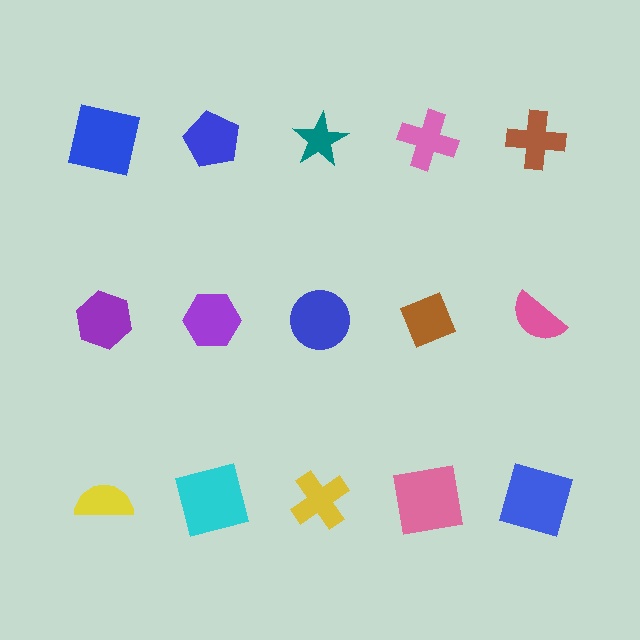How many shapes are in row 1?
5 shapes.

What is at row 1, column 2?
A blue pentagon.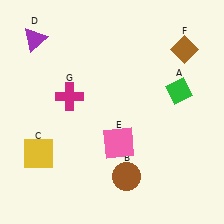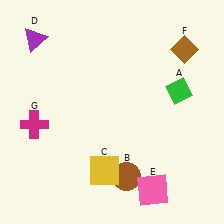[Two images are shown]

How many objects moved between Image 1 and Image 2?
3 objects moved between the two images.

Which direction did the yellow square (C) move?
The yellow square (C) moved right.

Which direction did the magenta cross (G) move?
The magenta cross (G) moved left.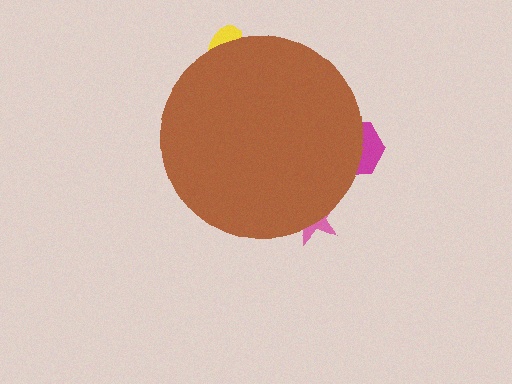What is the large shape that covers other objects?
A brown circle.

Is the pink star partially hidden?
Yes, the pink star is partially hidden behind the brown circle.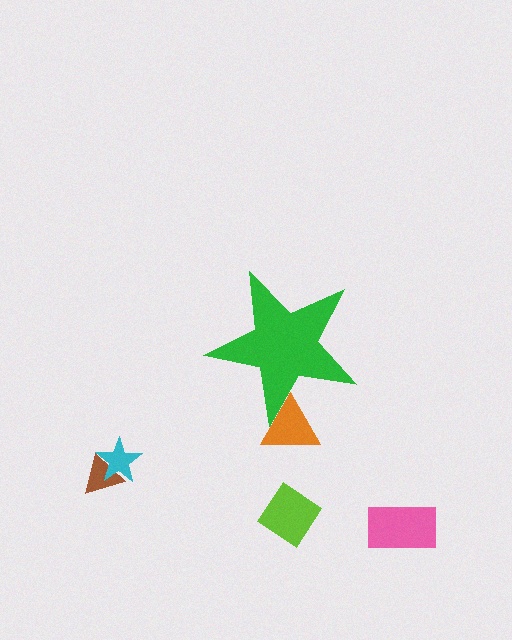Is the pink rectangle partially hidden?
No, the pink rectangle is fully visible.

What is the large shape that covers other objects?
A green star.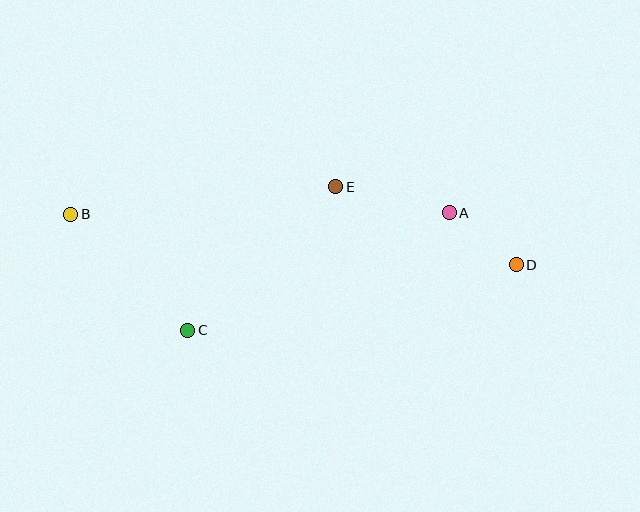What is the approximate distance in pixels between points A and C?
The distance between A and C is approximately 286 pixels.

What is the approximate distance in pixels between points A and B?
The distance between A and B is approximately 379 pixels.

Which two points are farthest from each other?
Points B and D are farthest from each other.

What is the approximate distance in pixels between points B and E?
The distance between B and E is approximately 267 pixels.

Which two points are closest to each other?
Points A and D are closest to each other.